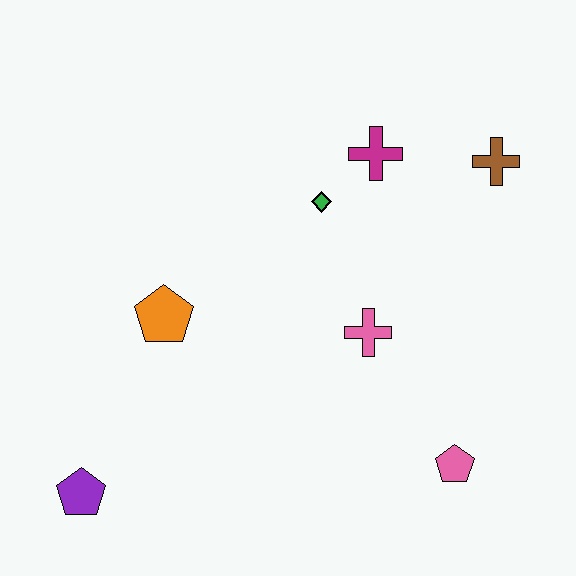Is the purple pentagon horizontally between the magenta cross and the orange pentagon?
No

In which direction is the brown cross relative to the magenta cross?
The brown cross is to the right of the magenta cross.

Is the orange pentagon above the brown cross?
No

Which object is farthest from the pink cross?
The purple pentagon is farthest from the pink cross.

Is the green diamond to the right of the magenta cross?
No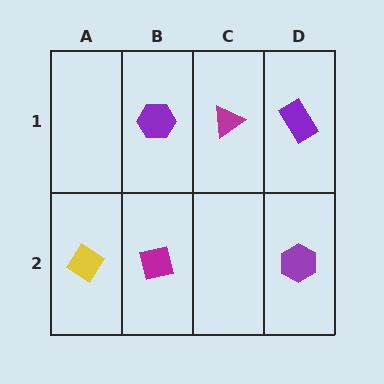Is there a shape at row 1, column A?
No, that cell is empty.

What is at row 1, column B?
A purple hexagon.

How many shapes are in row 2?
3 shapes.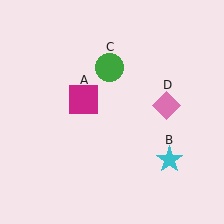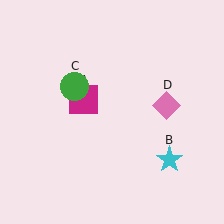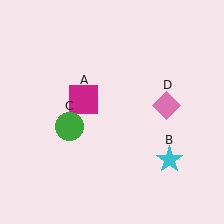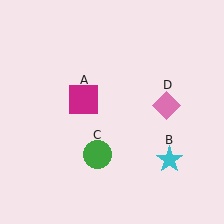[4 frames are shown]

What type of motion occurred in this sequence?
The green circle (object C) rotated counterclockwise around the center of the scene.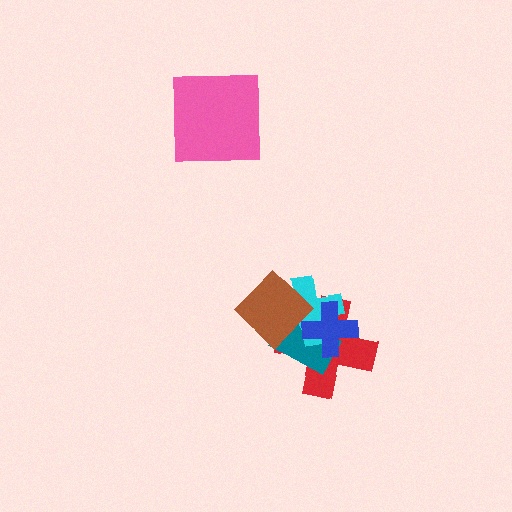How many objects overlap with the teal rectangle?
4 objects overlap with the teal rectangle.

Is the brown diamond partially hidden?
No, no other shape covers it.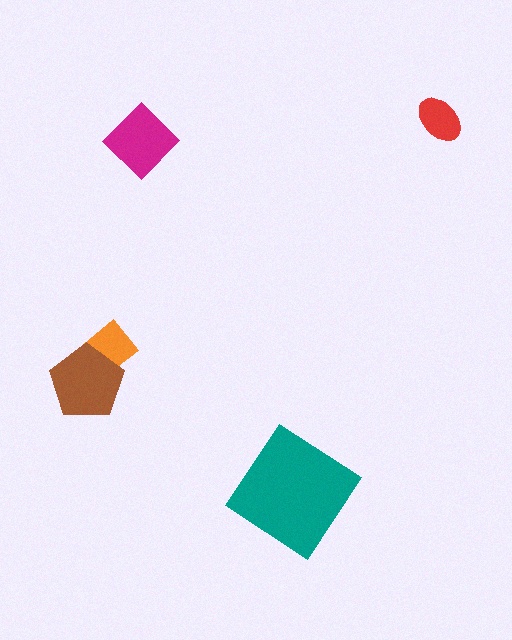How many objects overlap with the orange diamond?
1 object overlaps with the orange diamond.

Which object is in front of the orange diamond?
The brown pentagon is in front of the orange diamond.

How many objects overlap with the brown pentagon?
1 object overlaps with the brown pentagon.